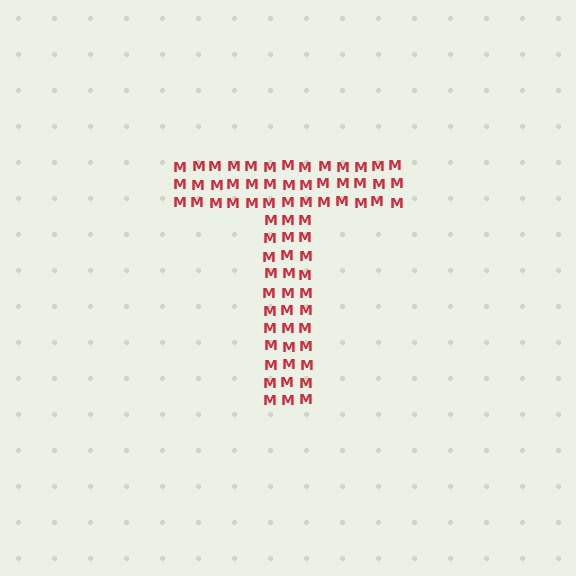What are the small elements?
The small elements are letter M's.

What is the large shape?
The large shape is the letter T.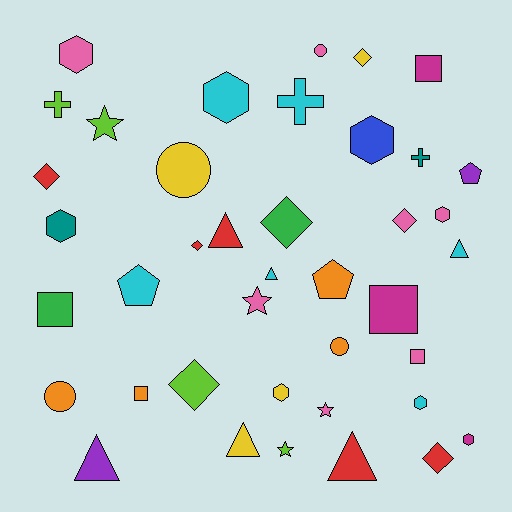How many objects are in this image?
There are 40 objects.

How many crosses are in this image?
There are 3 crosses.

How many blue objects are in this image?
There is 1 blue object.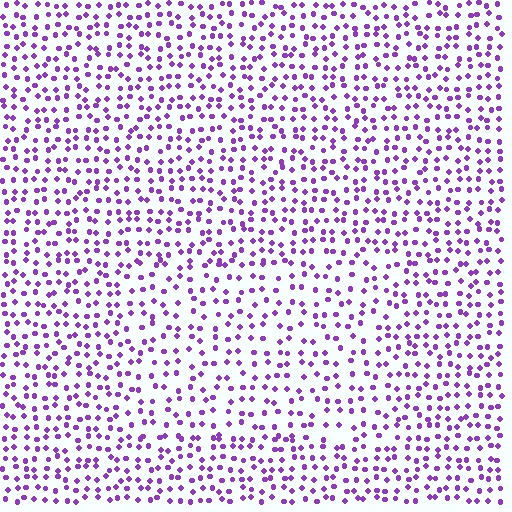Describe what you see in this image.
The image contains small purple elements arranged at two different densities. A rectangle-shaped region is visible where the elements are less densely packed than the surrounding area.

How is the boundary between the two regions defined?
The boundary is defined by a change in element density (approximately 1.4x ratio). All elements are the same color, size, and shape.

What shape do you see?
I see a rectangle.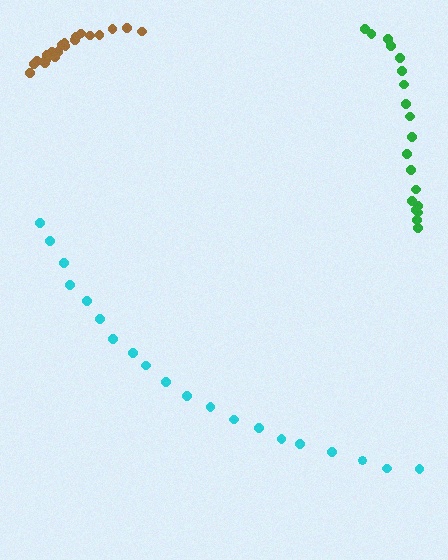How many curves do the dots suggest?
There are 3 distinct paths.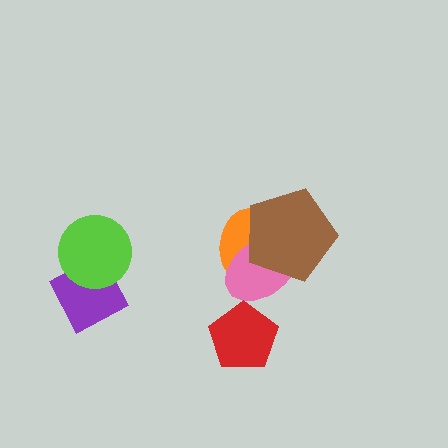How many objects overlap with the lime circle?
1 object overlaps with the lime circle.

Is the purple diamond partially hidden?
Yes, it is partially covered by another shape.